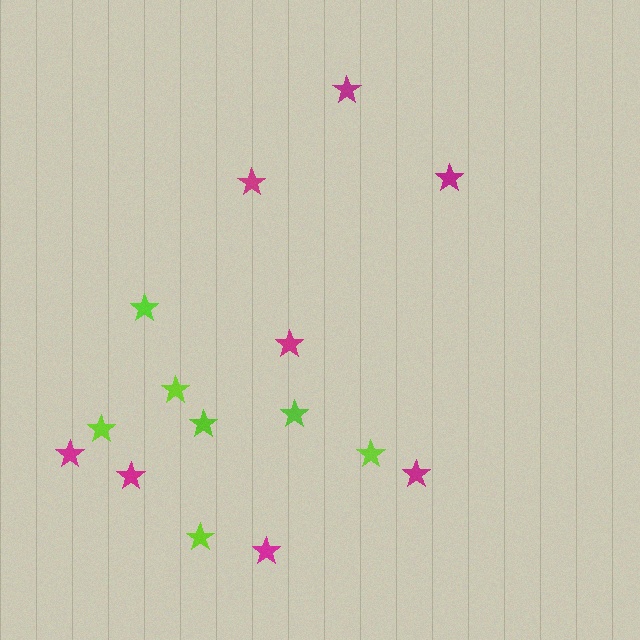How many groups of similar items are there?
There are 2 groups: one group of magenta stars (8) and one group of lime stars (7).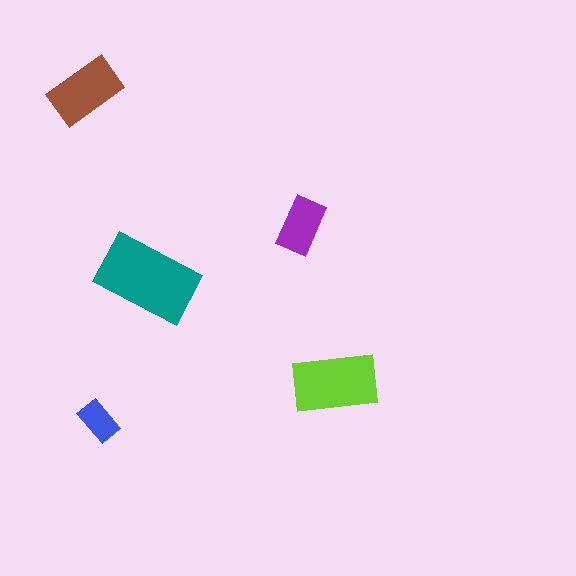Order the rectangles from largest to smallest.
the teal one, the lime one, the brown one, the purple one, the blue one.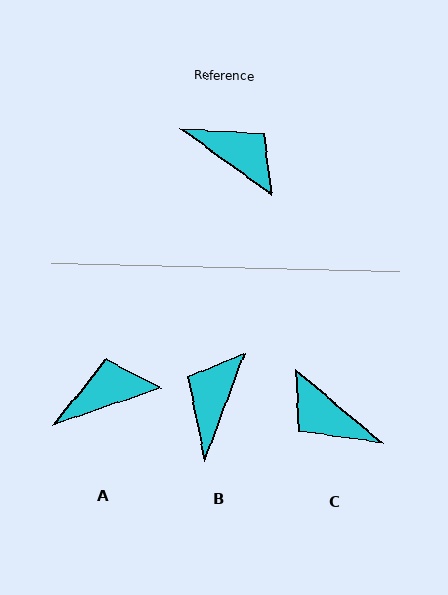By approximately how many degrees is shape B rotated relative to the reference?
Approximately 105 degrees counter-clockwise.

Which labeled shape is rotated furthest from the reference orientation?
C, about 175 degrees away.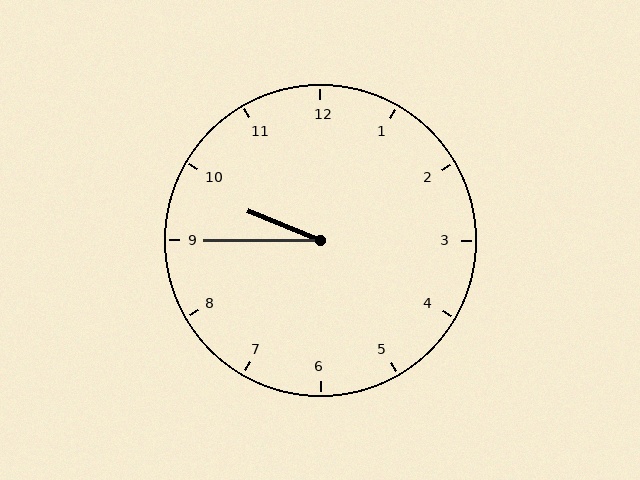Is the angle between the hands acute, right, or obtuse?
It is acute.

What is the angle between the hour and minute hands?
Approximately 22 degrees.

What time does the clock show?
9:45.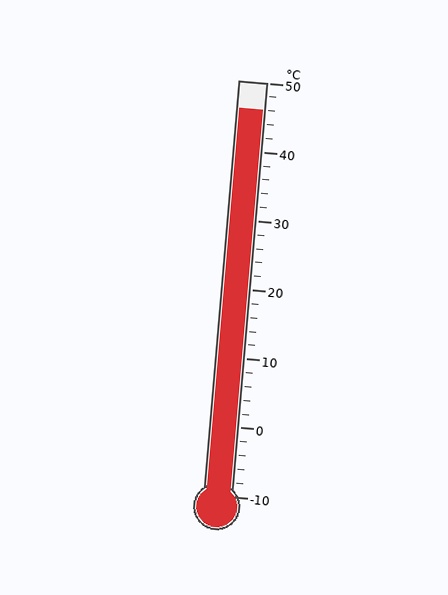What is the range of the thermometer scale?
The thermometer scale ranges from -10°C to 50°C.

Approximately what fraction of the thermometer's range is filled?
The thermometer is filled to approximately 95% of its range.